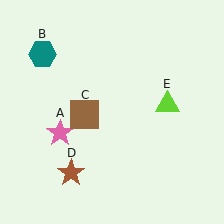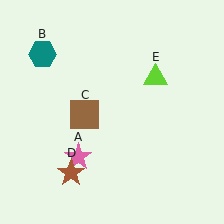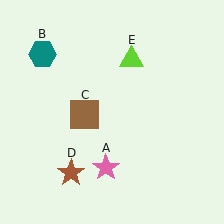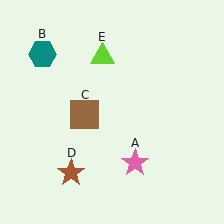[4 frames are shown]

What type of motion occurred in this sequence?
The pink star (object A), lime triangle (object E) rotated counterclockwise around the center of the scene.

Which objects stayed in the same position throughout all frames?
Teal hexagon (object B) and brown square (object C) and brown star (object D) remained stationary.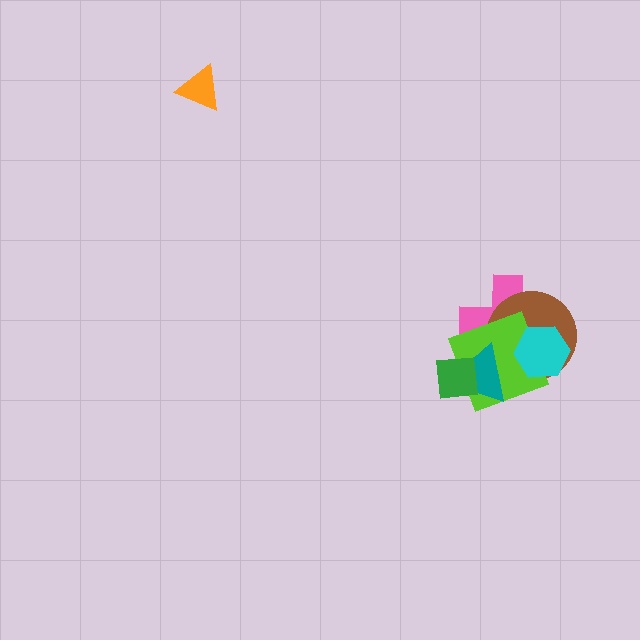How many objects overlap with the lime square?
5 objects overlap with the lime square.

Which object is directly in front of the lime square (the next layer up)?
The teal triangle is directly in front of the lime square.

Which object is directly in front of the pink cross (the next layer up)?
The brown circle is directly in front of the pink cross.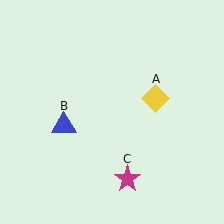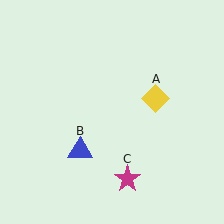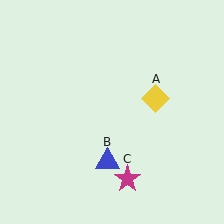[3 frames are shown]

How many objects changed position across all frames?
1 object changed position: blue triangle (object B).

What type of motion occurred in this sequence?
The blue triangle (object B) rotated counterclockwise around the center of the scene.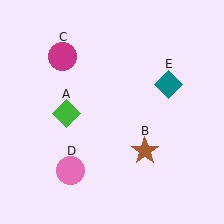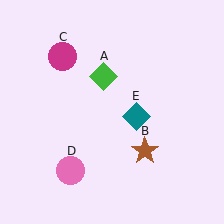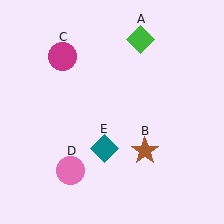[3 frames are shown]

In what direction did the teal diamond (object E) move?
The teal diamond (object E) moved down and to the left.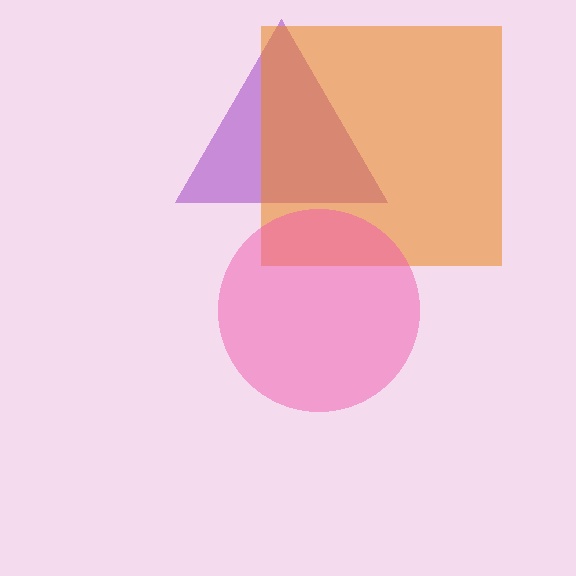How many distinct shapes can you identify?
There are 3 distinct shapes: a purple triangle, an orange square, a pink circle.